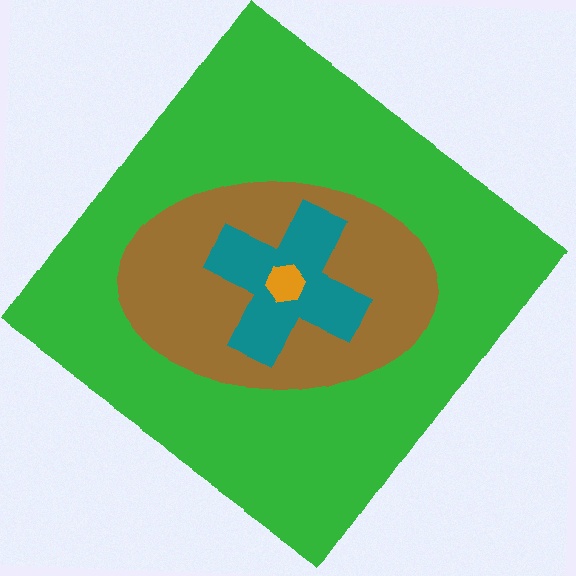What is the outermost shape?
The green diamond.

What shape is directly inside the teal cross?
The orange hexagon.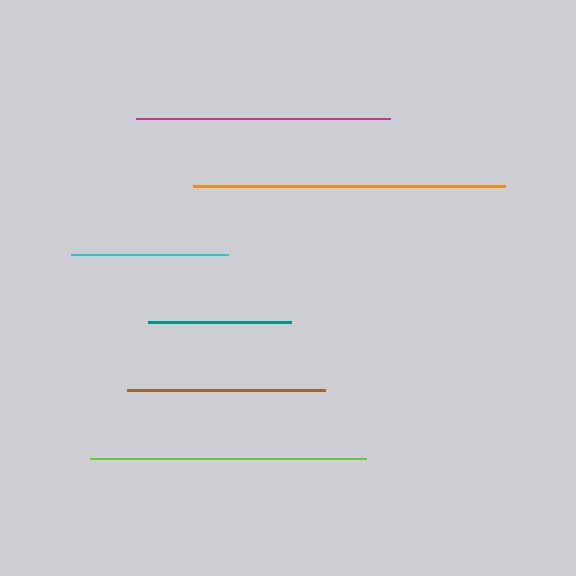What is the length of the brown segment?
The brown segment is approximately 199 pixels long.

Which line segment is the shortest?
The teal line is the shortest at approximately 143 pixels.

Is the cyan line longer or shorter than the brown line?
The brown line is longer than the cyan line.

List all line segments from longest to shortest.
From longest to shortest: orange, lime, magenta, brown, cyan, teal.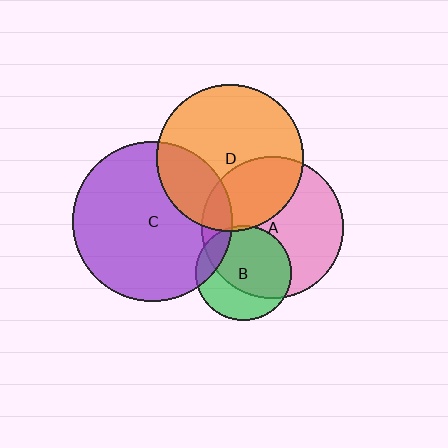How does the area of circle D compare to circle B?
Approximately 2.4 times.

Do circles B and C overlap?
Yes.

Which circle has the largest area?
Circle C (purple).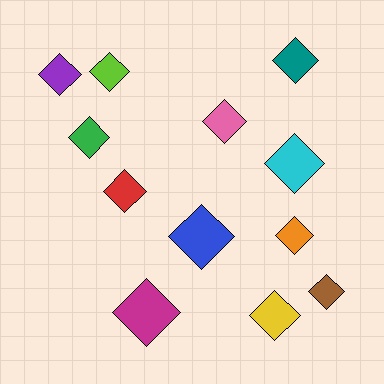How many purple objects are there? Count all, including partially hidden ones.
There is 1 purple object.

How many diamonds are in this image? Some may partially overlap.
There are 12 diamonds.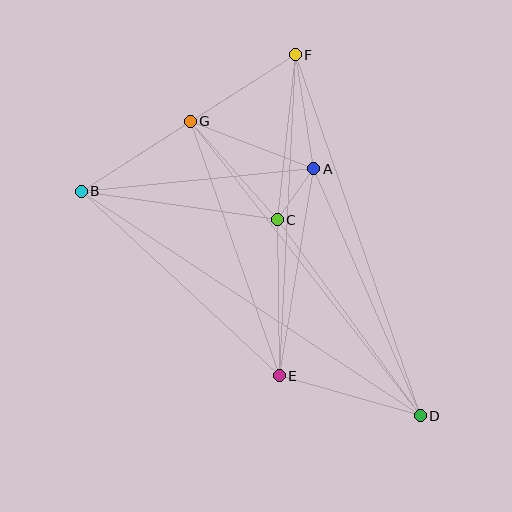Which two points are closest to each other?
Points A and C are closest to each other.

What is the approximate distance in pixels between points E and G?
The distance between E and G is approximately 270 pixels.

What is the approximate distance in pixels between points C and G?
The distance between C and G is approximately 131 pixels.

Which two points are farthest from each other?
Points B and D are farthest from each other.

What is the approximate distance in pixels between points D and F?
The distance between D and F is approximately 382 pixels.